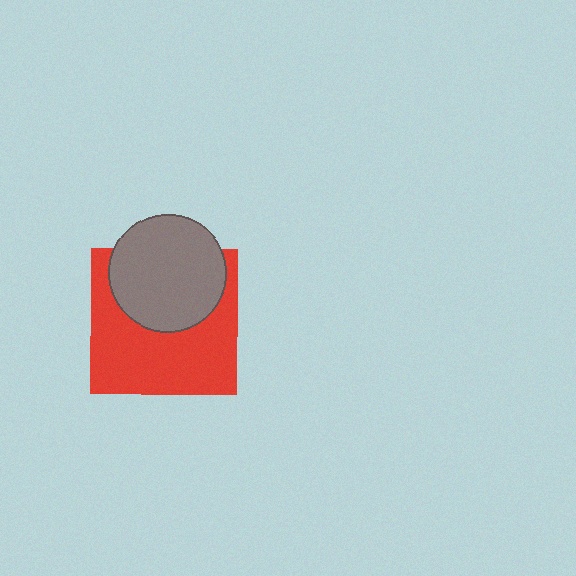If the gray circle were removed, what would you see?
You would see the complete red square.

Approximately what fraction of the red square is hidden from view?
Roughly 40% of the red square is hidden behind the gray circle.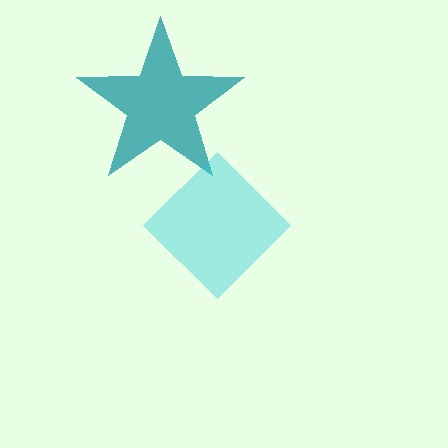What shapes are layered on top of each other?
The layered shapes are: a teal star, a cyan diamond.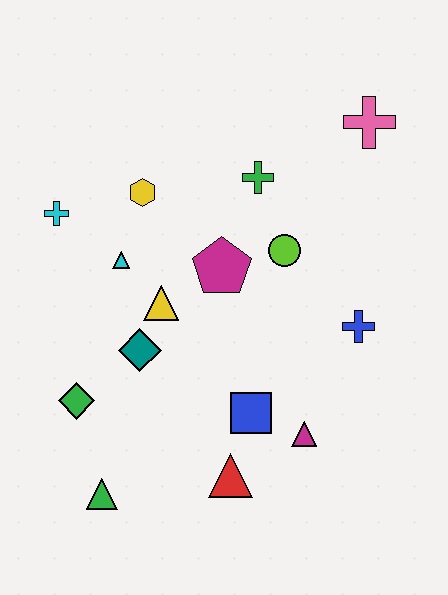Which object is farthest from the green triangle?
The pink cross is farthest from the green triangle.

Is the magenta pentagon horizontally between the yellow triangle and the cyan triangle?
No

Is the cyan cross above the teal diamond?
Yes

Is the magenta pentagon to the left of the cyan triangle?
No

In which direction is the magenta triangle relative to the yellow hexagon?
The magenta triangle is below the yellow hexagon.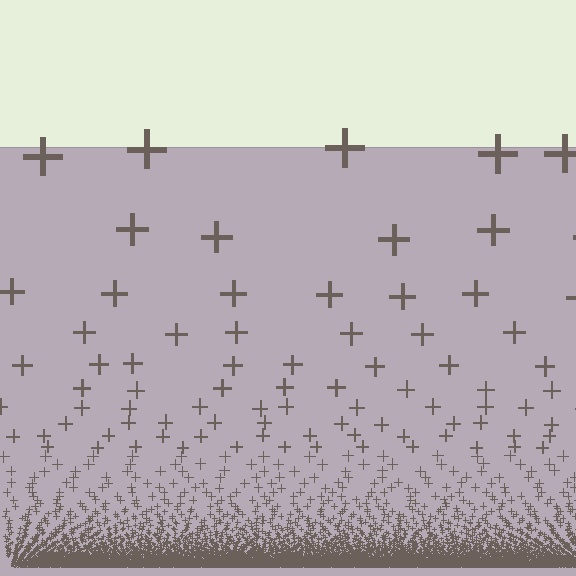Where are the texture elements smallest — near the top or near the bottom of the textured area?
Near the bottom.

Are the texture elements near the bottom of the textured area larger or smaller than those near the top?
Smaller. The gradient is inverted — elements near the bottom are smaller and denser.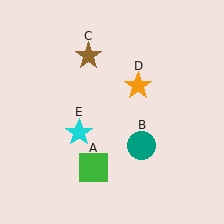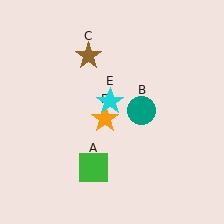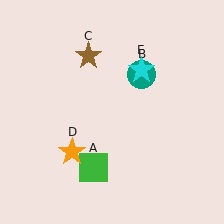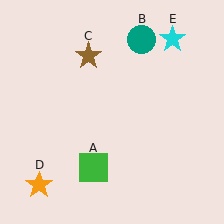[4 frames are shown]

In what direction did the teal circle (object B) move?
The teal circle (object B) moved up.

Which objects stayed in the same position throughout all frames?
Green square (object A) and brown star (object C) remained stationary.